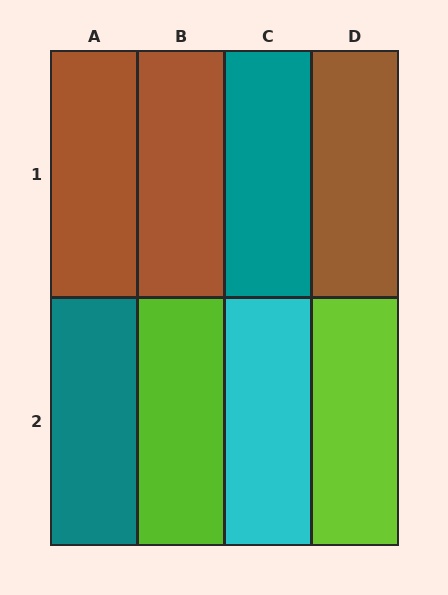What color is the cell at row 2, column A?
Teal.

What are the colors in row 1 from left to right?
Brown, brown, teal, brown.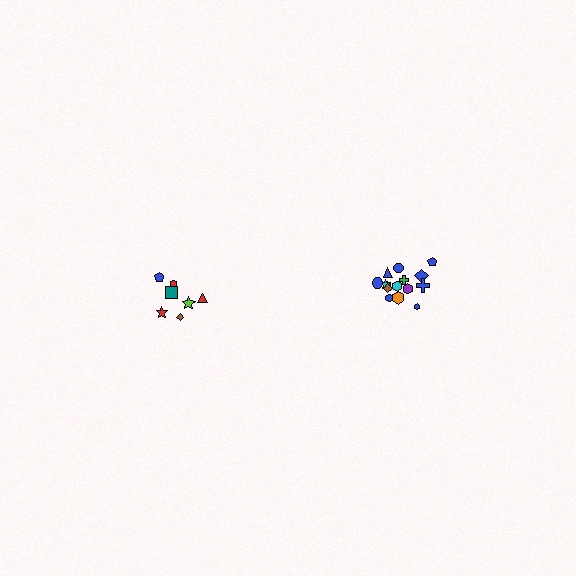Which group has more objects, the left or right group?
The right group.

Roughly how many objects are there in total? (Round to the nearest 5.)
Roughly 20 objects in total.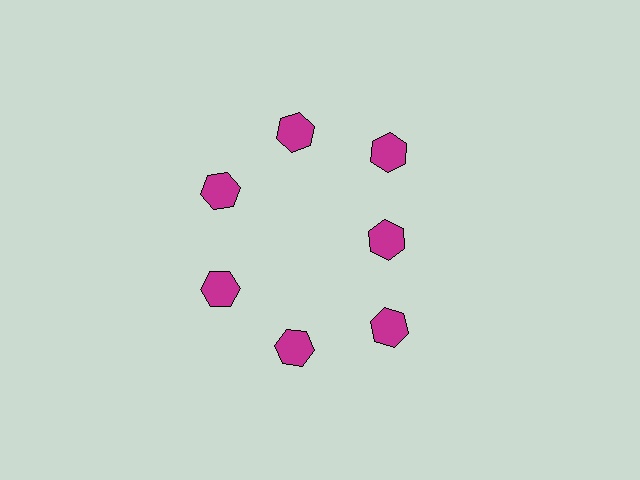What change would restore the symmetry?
The symmetry would be restored by moving it outward, back onto the ring so that all 7 hexagons sit at equal angles and equal distance from the center.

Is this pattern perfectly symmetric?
No. The 7 magenta hexagons are arranged in a ring, but one element near the 3 o'clock position is pulled inward toward the center, breaking the 7-fold rotational symmetry.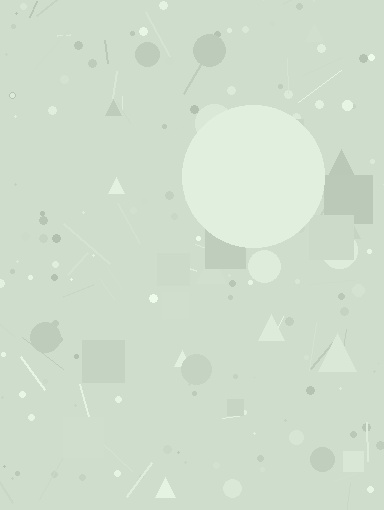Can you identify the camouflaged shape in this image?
The camouflaged shape is a circle.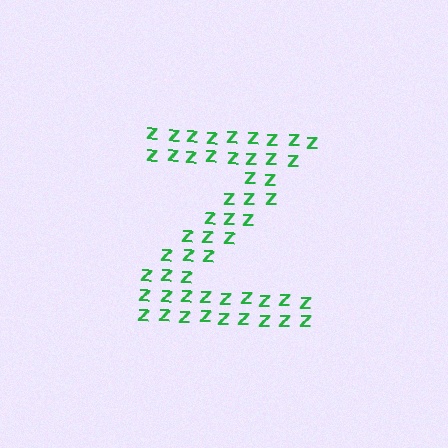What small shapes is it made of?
It is made of small letter Z's.